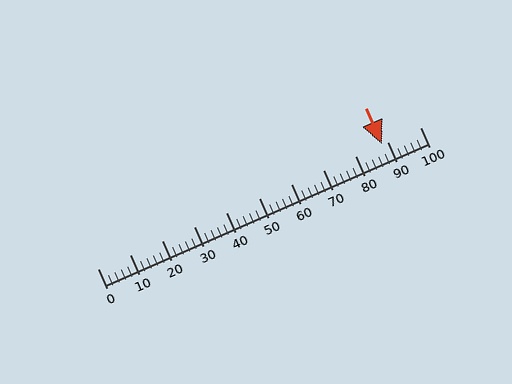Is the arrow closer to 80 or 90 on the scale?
The arrow is closer to 90.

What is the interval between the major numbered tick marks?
The major tick marks are spaced 10 units apart.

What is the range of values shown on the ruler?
The ruler shows values from 0 to 100.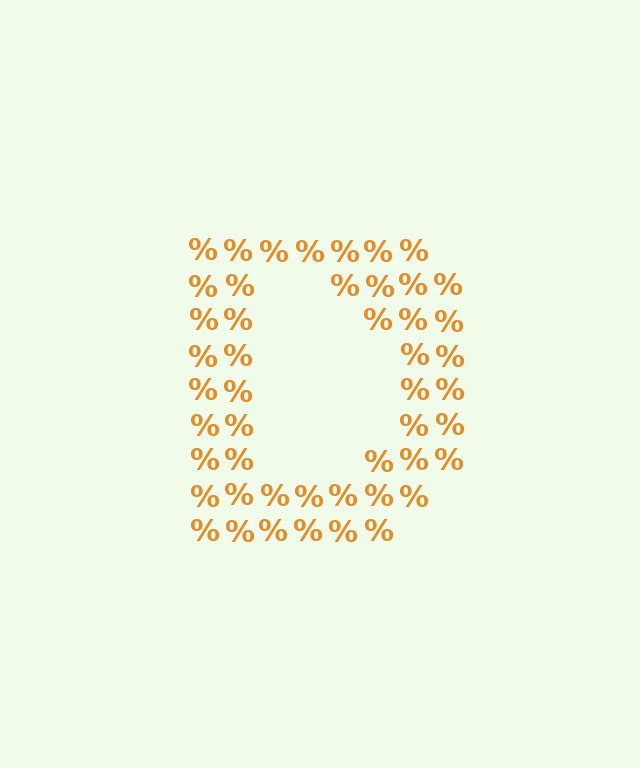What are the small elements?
The small elements are percent signs.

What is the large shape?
The large shape is the letter D.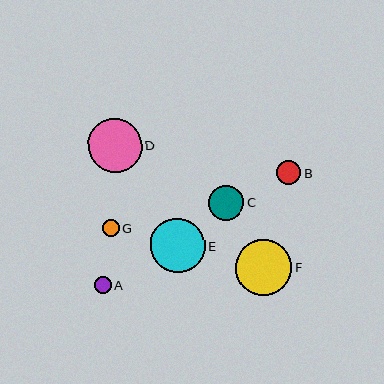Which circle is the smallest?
Circle G is the smallest with a size of approximately 16 pixels.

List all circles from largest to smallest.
From largest to smallest: F, E, D, C, B, A, G.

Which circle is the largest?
Circle F is the largest with a size of approximately 56 pixels.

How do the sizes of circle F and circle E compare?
Circle F and circle E are approximately the same size.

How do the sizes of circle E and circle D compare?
Circle E and circle D are approximately the same size.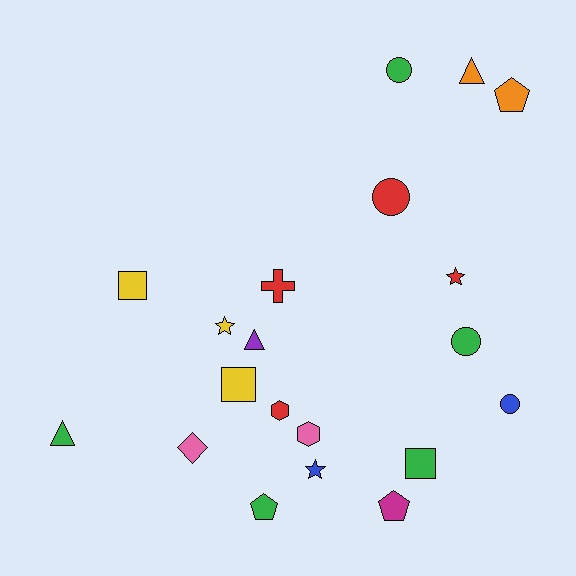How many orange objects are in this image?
There are 2 orange objects.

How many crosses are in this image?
There is 1 cross.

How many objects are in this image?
There are 20 objects.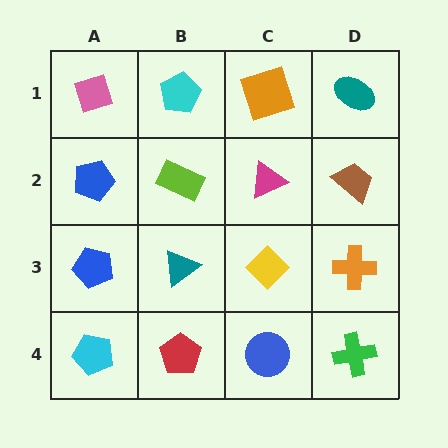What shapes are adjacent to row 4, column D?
An orange cross (row 3, column D), a blue circle (row 4, column C).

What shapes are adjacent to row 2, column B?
A cyan pentagon (row 1, column B), a teal triangle (row 3, column B), a blue pentagon (row 2, column A), a magenta triangle (row 2, column C).